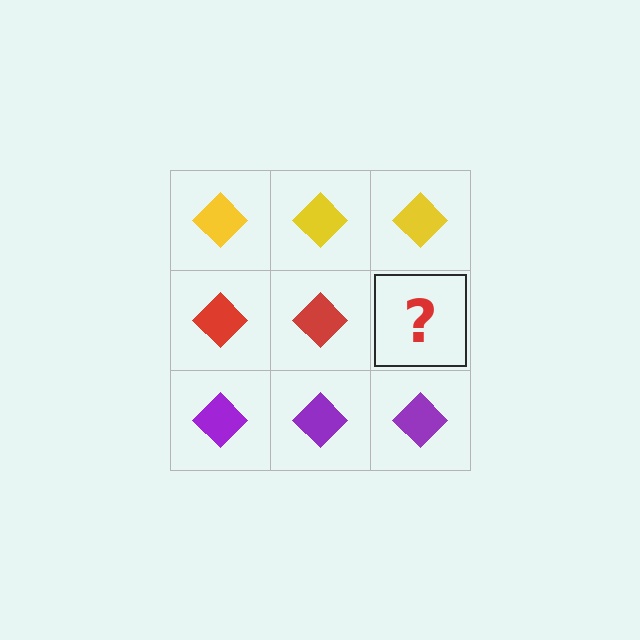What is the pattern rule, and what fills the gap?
The rule is that each row has a consistent color. The gap should be filled with a red diamond.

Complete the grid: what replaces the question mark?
The question mark should be replaced with a red diamond.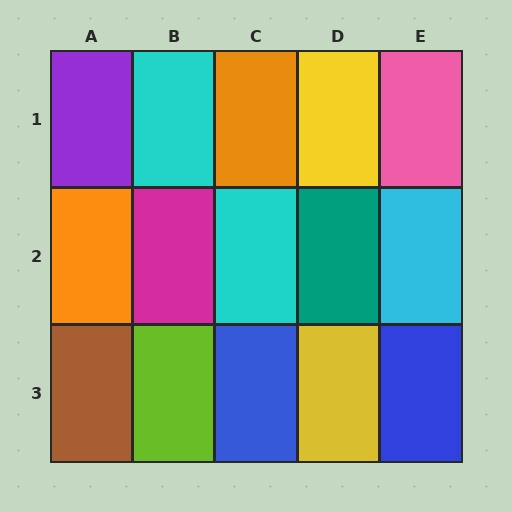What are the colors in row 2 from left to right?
Orange, magenta, cyan, teal, cyan.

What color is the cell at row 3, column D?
Yellow.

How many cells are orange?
2 cells are orange.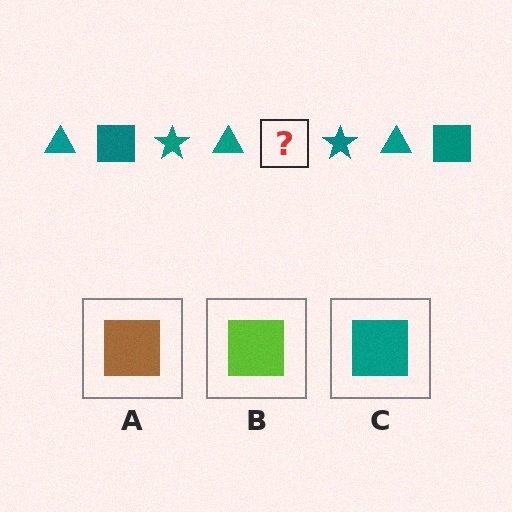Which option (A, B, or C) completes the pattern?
C.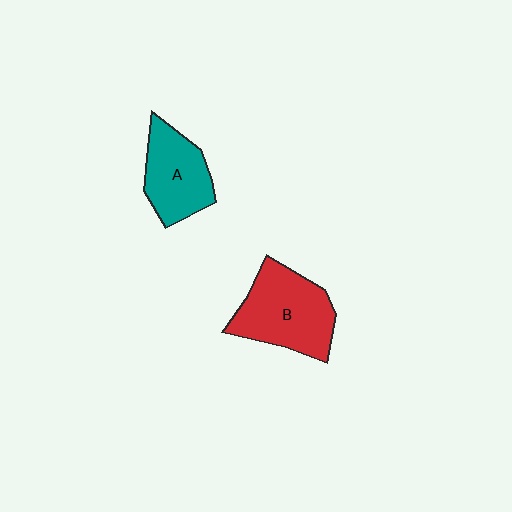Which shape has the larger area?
Shape B (red).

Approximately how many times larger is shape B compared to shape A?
Approximately 1.3 times.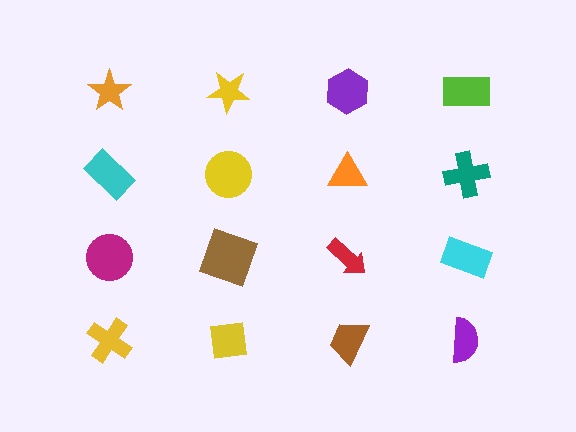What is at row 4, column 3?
A brown trapezoid.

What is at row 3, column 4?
A cyan rectangle.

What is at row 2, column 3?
An orange triangle.